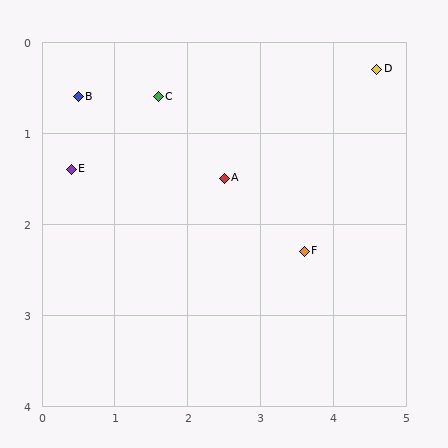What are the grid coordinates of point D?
Point D is at approximately (4.6, 0.3).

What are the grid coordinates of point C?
Point C is at approximately (1.6, 0.6).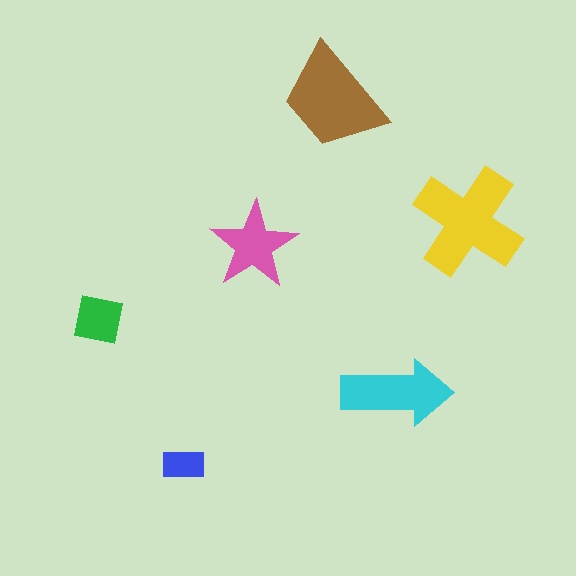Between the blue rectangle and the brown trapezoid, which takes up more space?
The brown trapezoid.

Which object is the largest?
The yellow cross.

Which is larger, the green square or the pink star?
The pink star.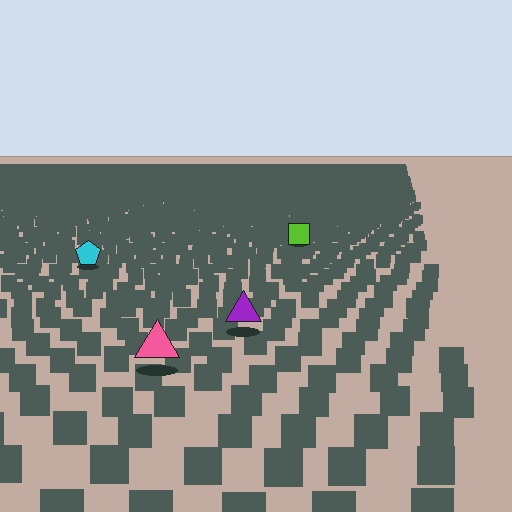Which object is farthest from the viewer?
The lime square is farthest from the viewer. It appears smaller and the ground texture around it is denser.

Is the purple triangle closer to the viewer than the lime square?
Yes. The purple triangle is closer — you can tell from the texture gradient: the ground texture is coarser near it.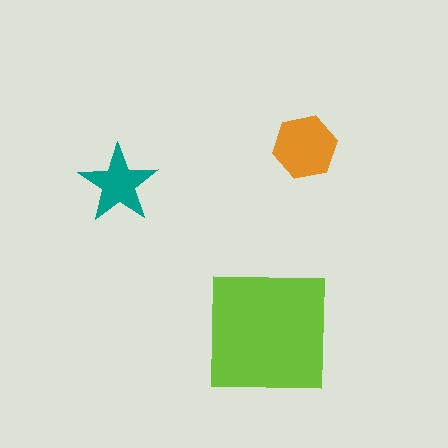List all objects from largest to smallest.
The lime square, the orange hexagon, the teal star.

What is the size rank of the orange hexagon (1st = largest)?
2nd.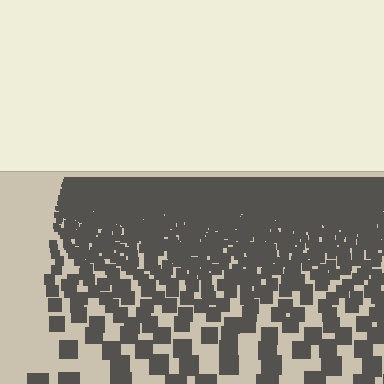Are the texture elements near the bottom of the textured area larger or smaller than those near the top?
Larger. Near the bottom, elements are closer to the viewer and appear at a bigger on-screen size.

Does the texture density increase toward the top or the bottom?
Density increases toward the top.